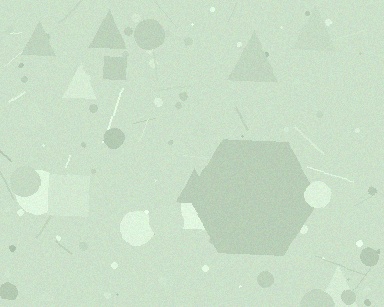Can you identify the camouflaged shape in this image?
The camouflaged shape is a hexagon.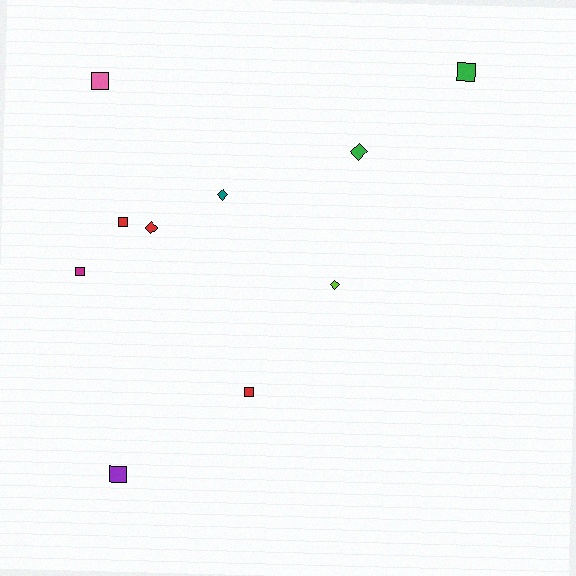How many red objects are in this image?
There are 3 red objects.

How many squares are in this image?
There are 6 squares.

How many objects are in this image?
There are 10 objects.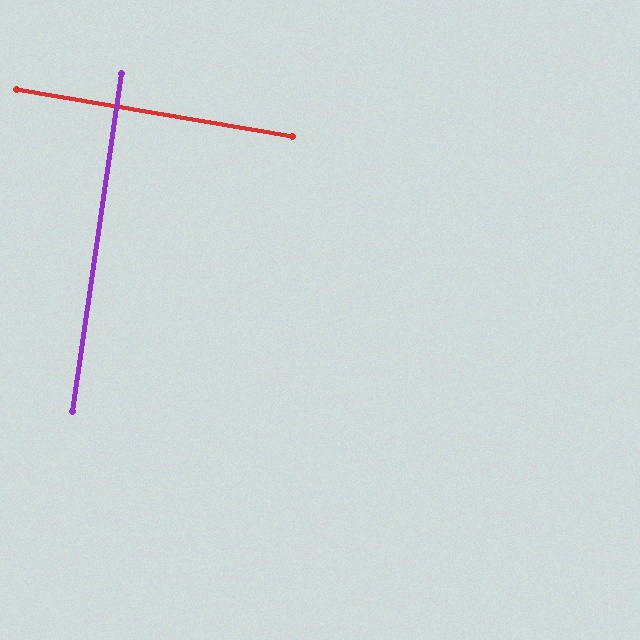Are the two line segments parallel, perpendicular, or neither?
Perpendicular — they meet at approximately 89°.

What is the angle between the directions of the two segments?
Approximately 89 degrees.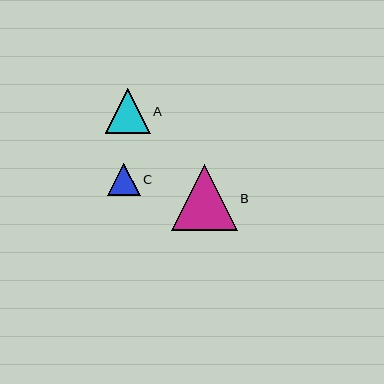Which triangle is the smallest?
Triangle C is the smallest with a size of approximately 33 pixels.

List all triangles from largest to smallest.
From largest to smallest: B, A, C.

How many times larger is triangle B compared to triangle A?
Triangle B is approximately 1.5 times the size of triangle A.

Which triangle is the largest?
Triangle B is the largest with a size of approximately 66 pixels.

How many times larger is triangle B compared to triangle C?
Triangle B is approximately 2.0 times the size of triangle C.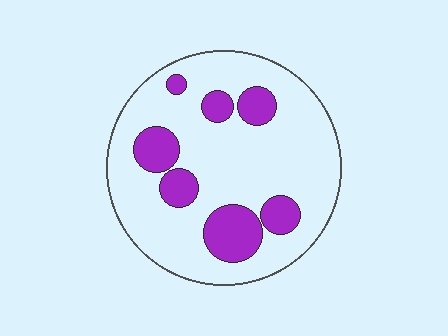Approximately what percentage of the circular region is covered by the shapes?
Approximately 20%.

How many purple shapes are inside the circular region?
7.